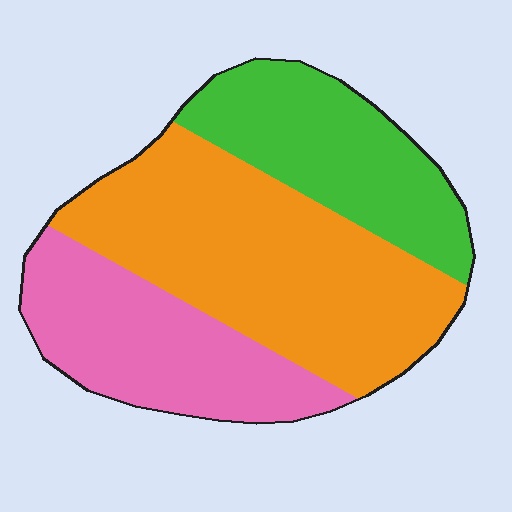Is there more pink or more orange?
Orange.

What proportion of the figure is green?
Green takes up about one quarter (1/4) of the figure.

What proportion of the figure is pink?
Pink covers 28% of the figure.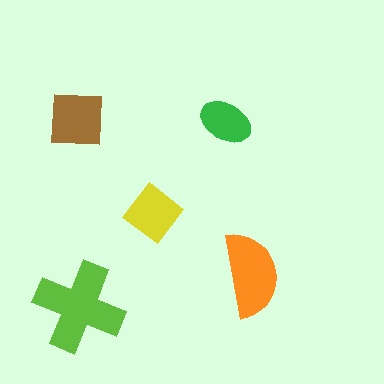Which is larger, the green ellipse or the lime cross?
The lime cross.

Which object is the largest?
The lime cross.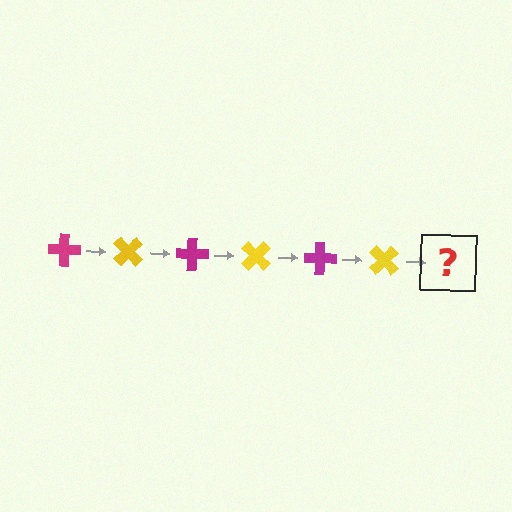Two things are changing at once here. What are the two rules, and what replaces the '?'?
The two rules are that it rotates 45 degrees each step and the color cycles through magenta and yellow. The '?' should be a magenta cross, rotated 270 degrees from the start.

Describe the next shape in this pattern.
It should be a magenta cross, rotated 270 degrees from the start.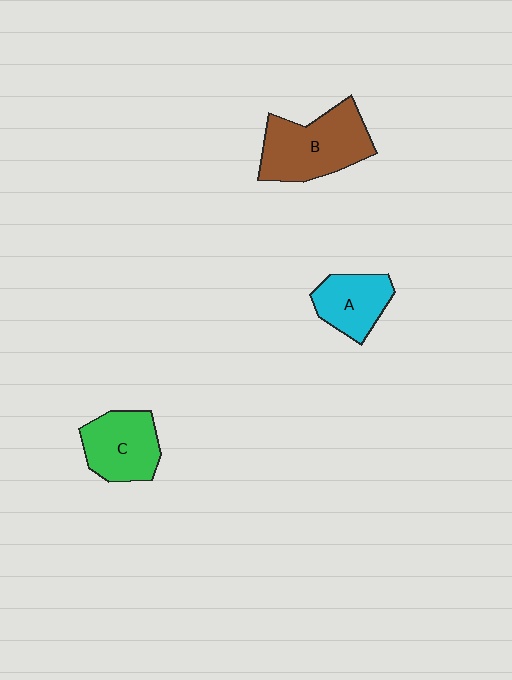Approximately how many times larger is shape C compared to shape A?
Approximately 1.2 times.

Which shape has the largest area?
Shape B (brown).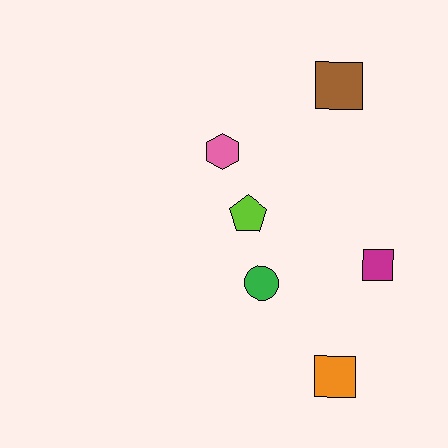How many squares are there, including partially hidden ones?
There are 3 squares.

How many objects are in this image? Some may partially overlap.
There are 6 objects.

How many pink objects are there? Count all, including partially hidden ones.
There is 1 pink object.